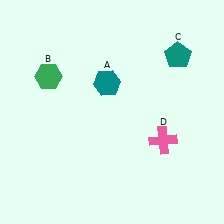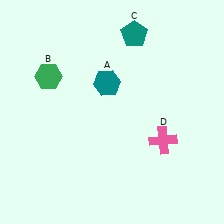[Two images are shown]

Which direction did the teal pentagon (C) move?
The teal pentagon (C) moved left.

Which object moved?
The teal pentagon (C) moved left.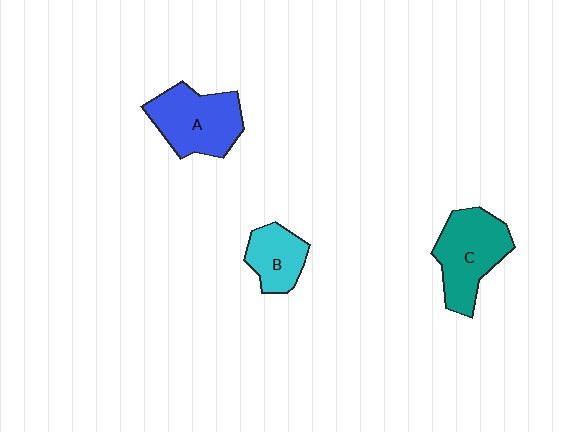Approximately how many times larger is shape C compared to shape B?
Approximately 1.7 times.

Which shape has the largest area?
Shape C (teal).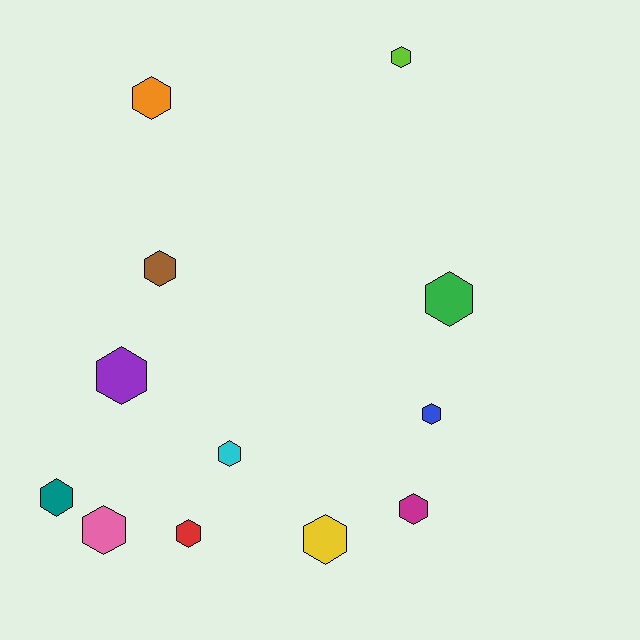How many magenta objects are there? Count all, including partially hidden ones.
There is 1 magenta object.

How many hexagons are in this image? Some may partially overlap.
There are 12 hexagons.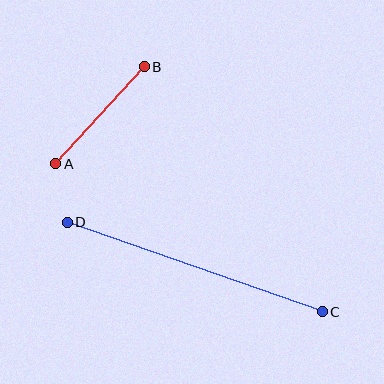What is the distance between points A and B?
The distance is approximately 132 pixels.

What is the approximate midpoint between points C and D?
The midpoint is at approximately (195, 267) pixels.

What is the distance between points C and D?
The distance is approximately 270 pixels.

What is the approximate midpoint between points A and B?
The midpoint is at approximately (100, 115) pixels.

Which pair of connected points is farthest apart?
Points C and D are farthest apart.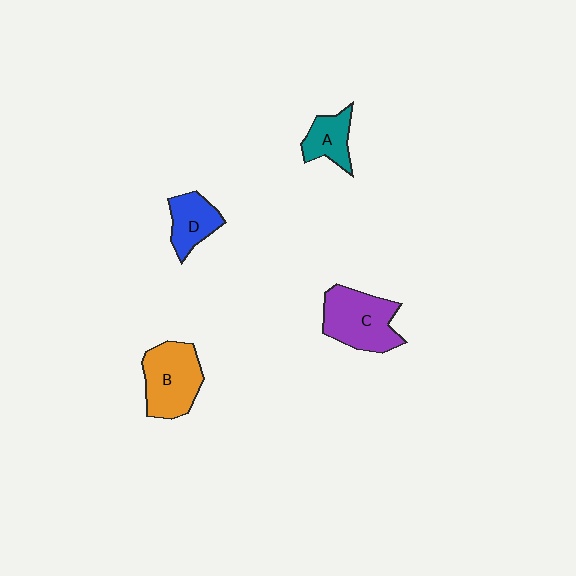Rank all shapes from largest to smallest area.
From largest to smallest: C (purple), B (orange), D (blue), A (teal).